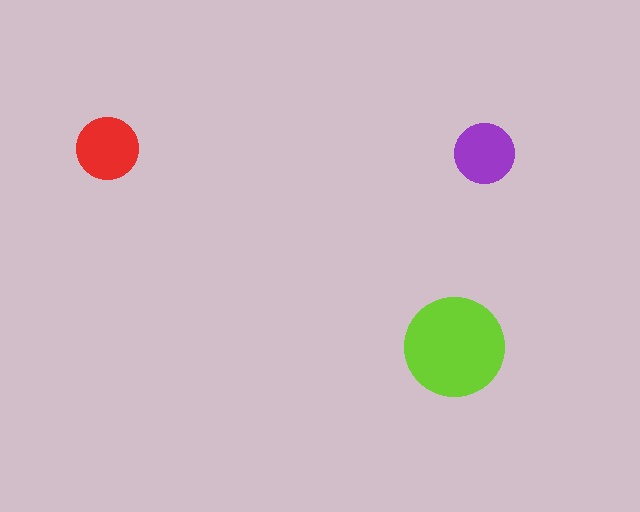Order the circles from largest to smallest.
the lime one, the red one, the purple one.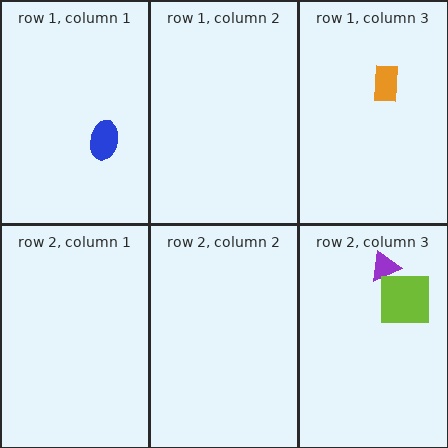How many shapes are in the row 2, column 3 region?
2.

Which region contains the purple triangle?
The row 2, column 3 region.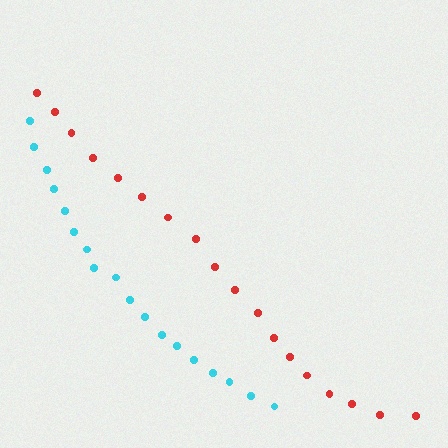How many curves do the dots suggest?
There are 2 distinct paths.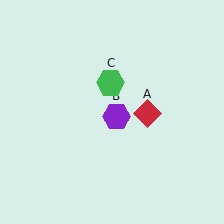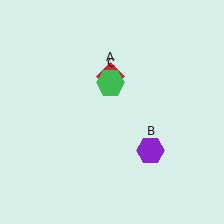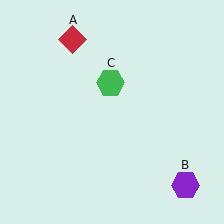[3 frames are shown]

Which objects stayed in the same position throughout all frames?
Green hexagon (object C) remained stationary.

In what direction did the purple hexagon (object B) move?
The purple hexagon (object B) moved down and to the right.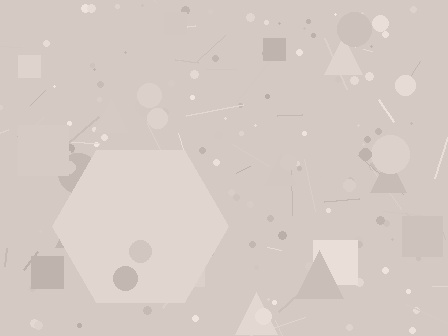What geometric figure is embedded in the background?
A hexagon is embedded in the background.